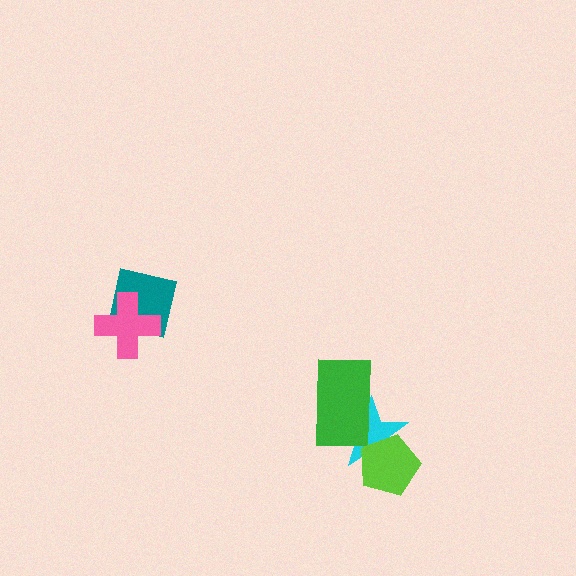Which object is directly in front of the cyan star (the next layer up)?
The green rectangle is directly in front of the cyan star.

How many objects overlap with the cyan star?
2 objects overlap with the cyan star.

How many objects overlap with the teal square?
1 object overlaps with the teal square.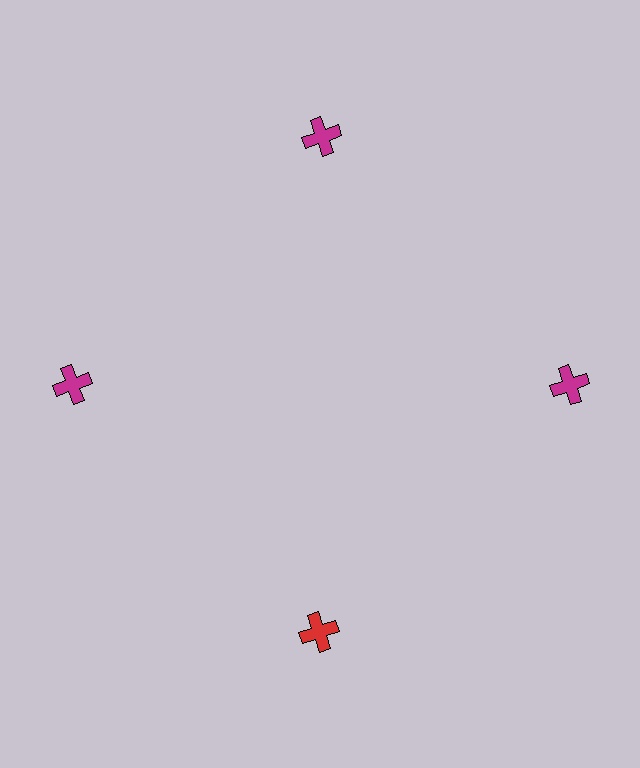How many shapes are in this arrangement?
There are 4 shapes arranged in a ring pattern.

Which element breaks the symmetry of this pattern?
The red cross at roughly the 6 o'clock position breaks the symmetry. All other shapes are magenta crosses.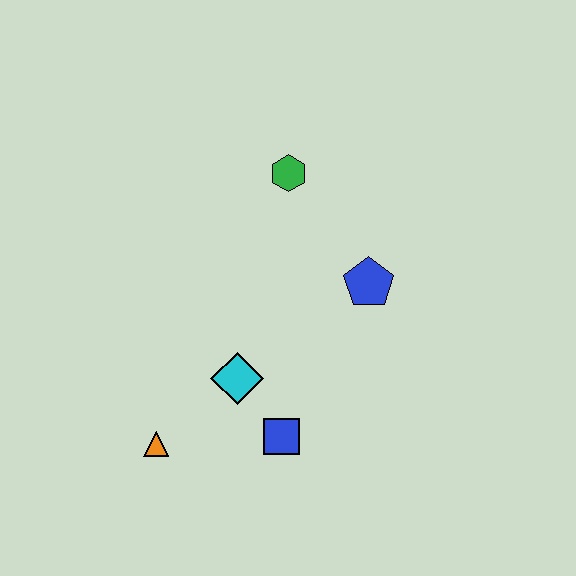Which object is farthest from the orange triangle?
The green hexagon is farthest from the orange triangle.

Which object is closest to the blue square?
The cyan diamond is closest to the blue square.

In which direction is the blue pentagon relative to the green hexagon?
The blue pentagon is below the green hexagon.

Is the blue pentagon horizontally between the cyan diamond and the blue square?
No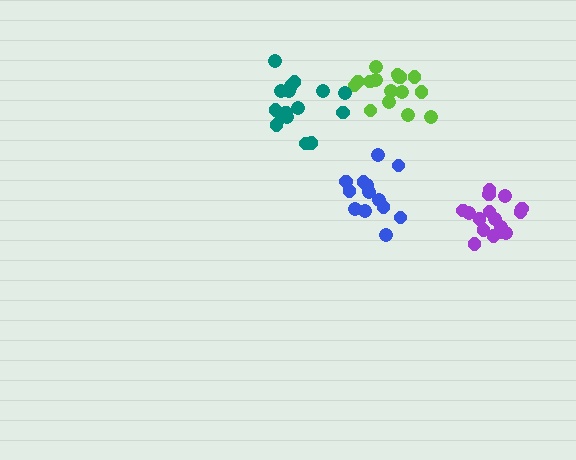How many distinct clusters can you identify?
There are 4 distinct clusters.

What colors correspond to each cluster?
The clusters are colored: blue, purple, lime, teal.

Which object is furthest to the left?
The teal cluster is leftmost.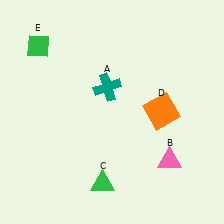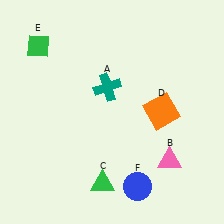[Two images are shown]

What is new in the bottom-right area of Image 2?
A blue circle (F) was added in the bottom-right area of Image 2.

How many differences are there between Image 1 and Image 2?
There is 1 difference between the two images.